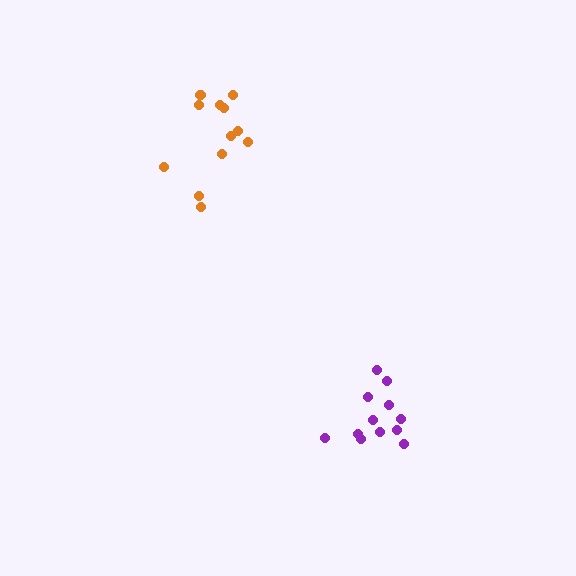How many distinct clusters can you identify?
There are 2 distinct clusters.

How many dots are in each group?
Group 1: 12 dots, Group 2: 12 dots (24 total).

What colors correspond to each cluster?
The clusters are colored: orange, purple.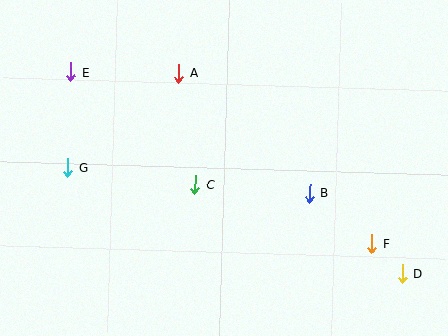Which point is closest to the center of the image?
Point C at (195, 184) is closest to the center.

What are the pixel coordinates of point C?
Point C is at (195, 184).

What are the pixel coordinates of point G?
Point G is at (68, 167).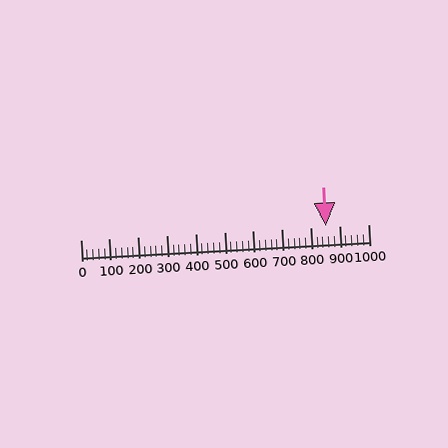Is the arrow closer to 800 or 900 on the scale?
The arrow is closer to 900.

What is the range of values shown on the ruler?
The ruler shows values from 0 to 1000.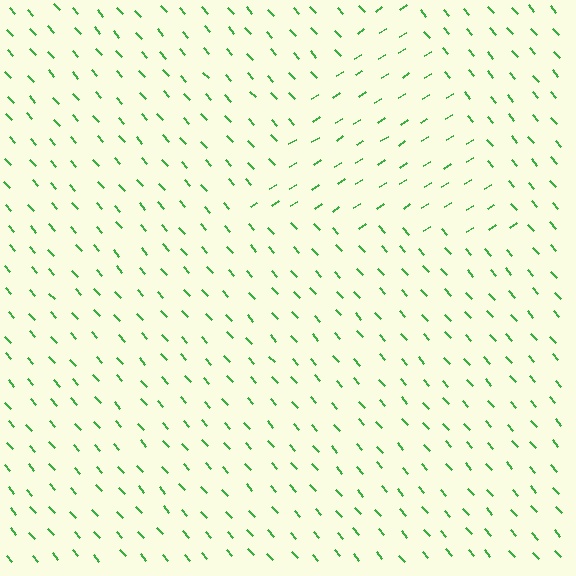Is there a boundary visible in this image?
Yes, there is a texture boundary formed by a change in line orientation.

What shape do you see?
I see a triangle.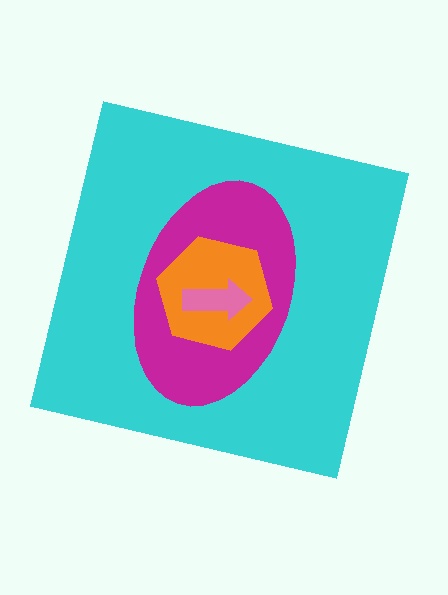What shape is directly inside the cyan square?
The magenta ellipse.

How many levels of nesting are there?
4.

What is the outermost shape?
The cyan square.